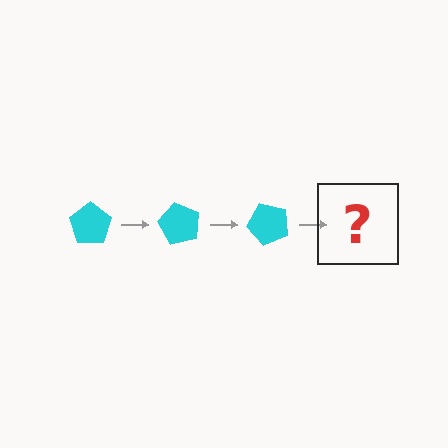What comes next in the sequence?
The next element should be a cyan pentagon rotated 180 degrees.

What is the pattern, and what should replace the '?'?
The pattern is that the pentagon rotates 60 degrees each step. The '?' should be a cyan pentagon rotated 180 degrees.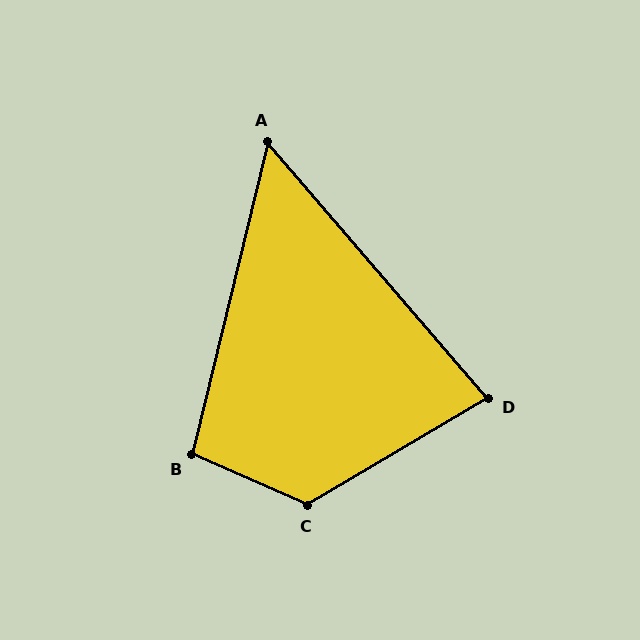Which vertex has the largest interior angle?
C, at approximately 126 degrees.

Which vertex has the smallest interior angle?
A, at approximately 54 degrees.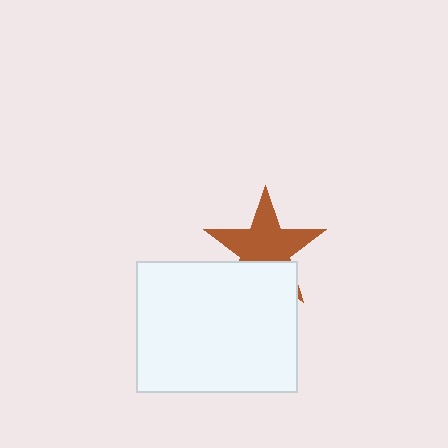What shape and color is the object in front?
The object in front is a white rectangle.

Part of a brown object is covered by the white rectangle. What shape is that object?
It is a star.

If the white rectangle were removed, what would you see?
You would see the complete brown star.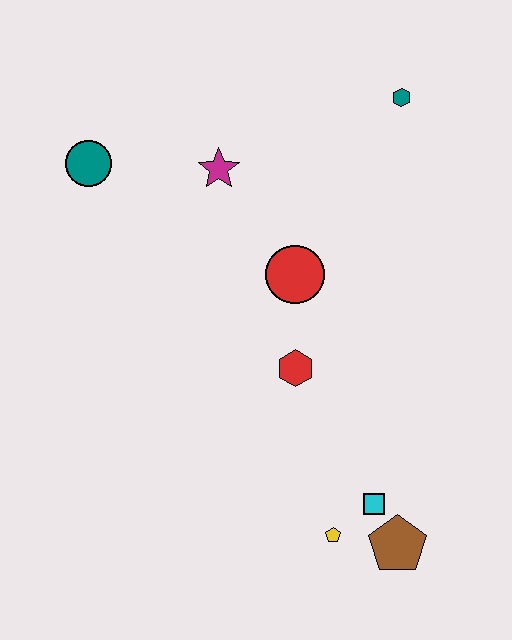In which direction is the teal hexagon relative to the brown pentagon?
The teal hexagon is above the brown pentagon.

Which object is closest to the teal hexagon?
The magenta star is closest to the teal hexagon.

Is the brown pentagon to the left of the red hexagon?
No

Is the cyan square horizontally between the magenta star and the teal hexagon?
Yes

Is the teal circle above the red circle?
Yes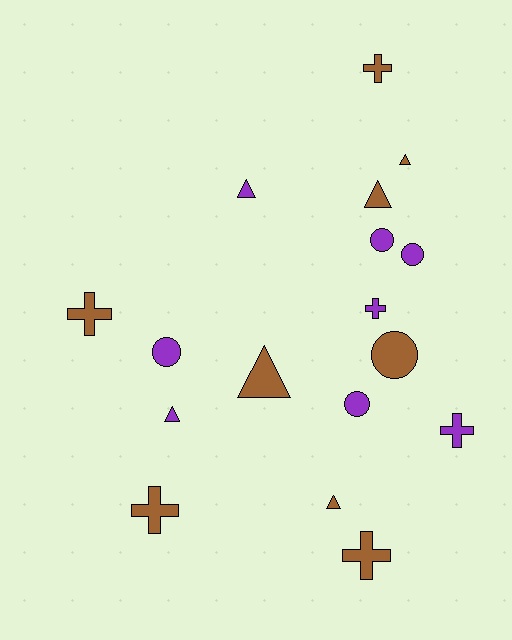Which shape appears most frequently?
Cross, with 6 objects.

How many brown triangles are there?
There are 4 brown triangles.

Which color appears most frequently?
Brown, with 9 objects.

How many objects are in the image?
There are 17 objects.